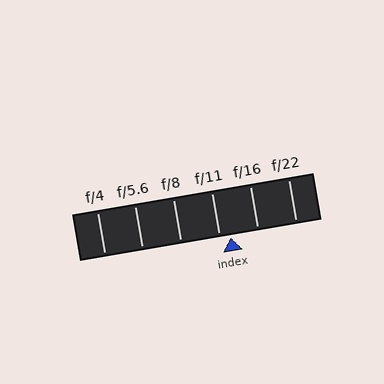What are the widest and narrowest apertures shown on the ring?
The widest aperture shown is f/4 and the narrowest is f/22.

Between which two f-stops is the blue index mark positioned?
The index mark is between f/11 and f/16.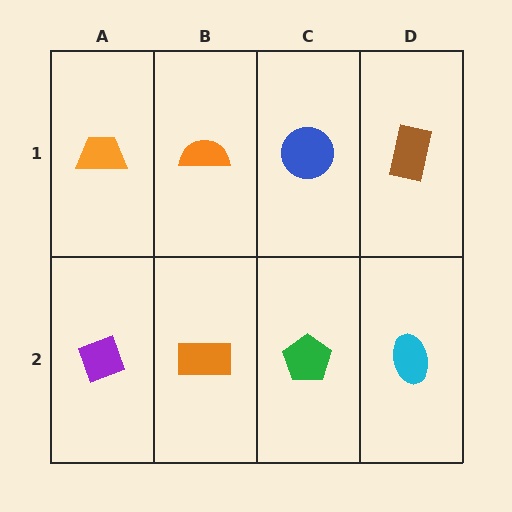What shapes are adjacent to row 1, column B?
An orange rectangle (row 2, column B), an orange trapezoid (row 1, column A), a blue circle (row 1, column C).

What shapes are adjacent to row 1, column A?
A purple diamond (row 2, column A), an orange semicircle (row 1, column B).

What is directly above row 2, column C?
A blue circle.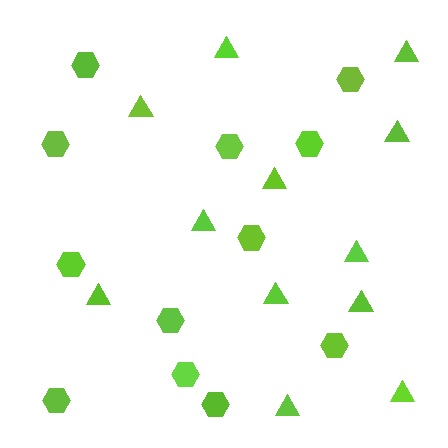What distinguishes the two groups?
There are 2 groups: one group of hexagons (12) and one group of triangles (12).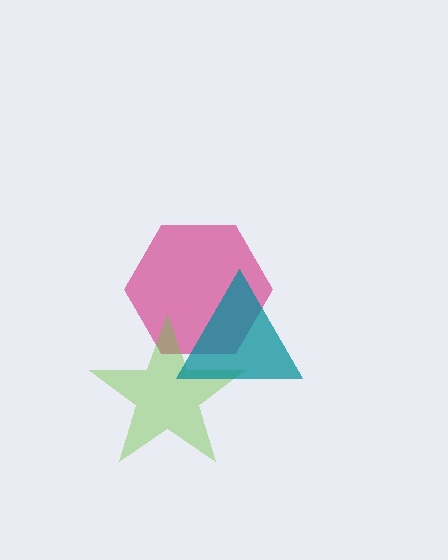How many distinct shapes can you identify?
There are 3 distinct shapes: a magenta hexagon, a lime star, a teal triangle.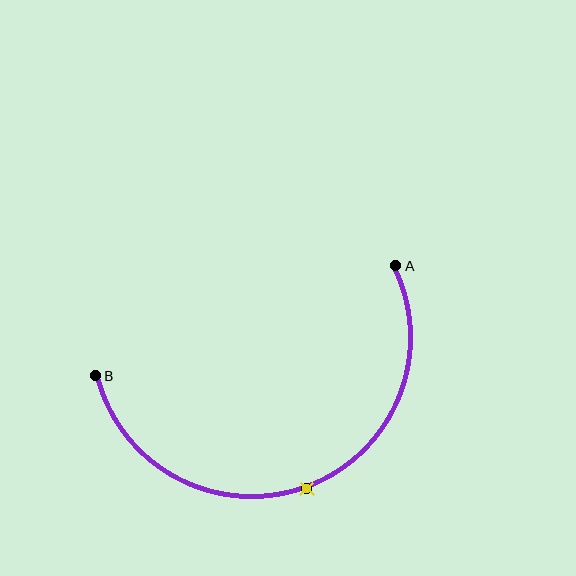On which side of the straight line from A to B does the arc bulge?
The arc bulges below the straight line connecting A and B.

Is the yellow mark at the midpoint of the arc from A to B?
Yes. The yellow mark lies on the arc at equal arc-length from both A and B — it is the arc midpoint.